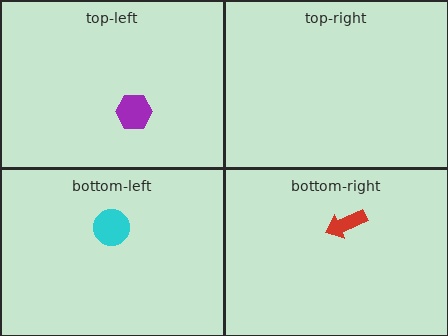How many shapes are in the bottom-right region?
1.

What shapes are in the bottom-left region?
The cyan circle.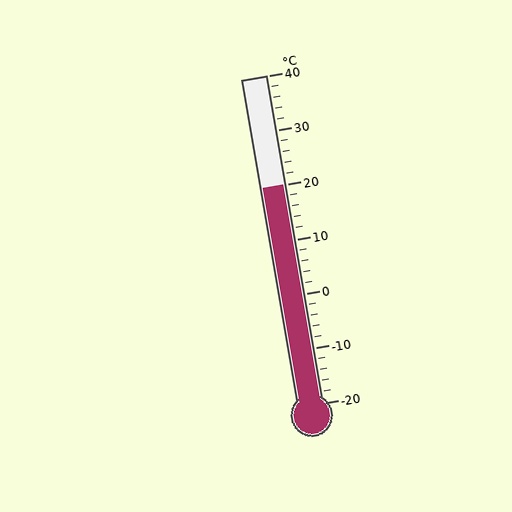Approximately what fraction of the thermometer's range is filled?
The thermometer is filled to approximately 65% of its range.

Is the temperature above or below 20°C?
The temperature is at 20°C.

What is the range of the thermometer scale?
The thermometer scale ranges from -20°C to 40°C.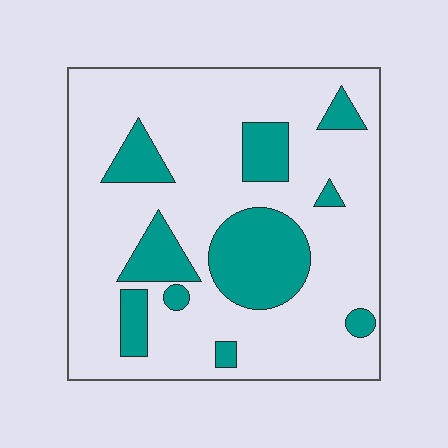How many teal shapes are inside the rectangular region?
10.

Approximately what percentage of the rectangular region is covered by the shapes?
Approximately 25%.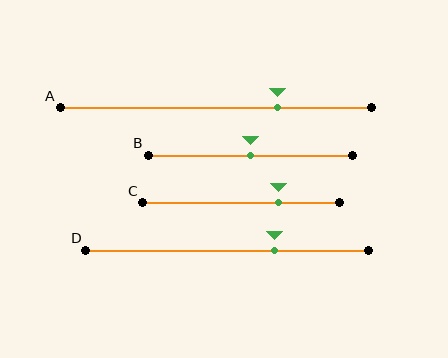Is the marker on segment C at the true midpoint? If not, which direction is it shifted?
No, the marker on segment C is shifted to the right by about 19% of the segment length.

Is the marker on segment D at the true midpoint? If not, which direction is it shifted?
No, the marker on segment D is shifted to the right by about 17% of the segment length.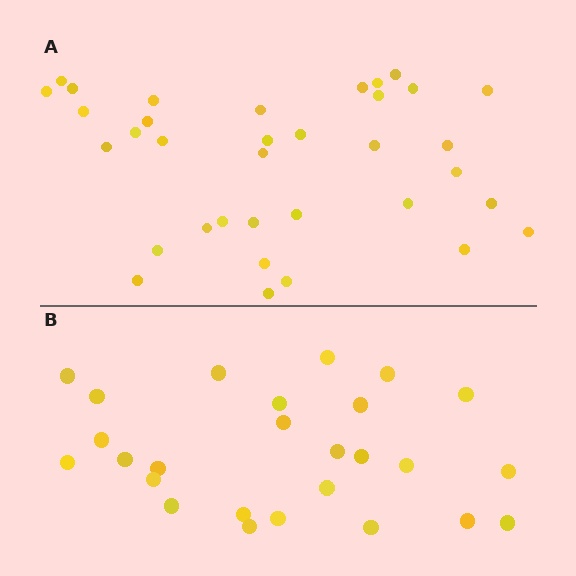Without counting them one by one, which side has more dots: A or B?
Region A (the top region) has more dots.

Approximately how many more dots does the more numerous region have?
Region A has roughly 8 or so more dots than region B.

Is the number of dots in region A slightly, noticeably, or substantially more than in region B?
Region A has noticeably more, but not dramatically so. The ratio is roughly 1.3 to 1.